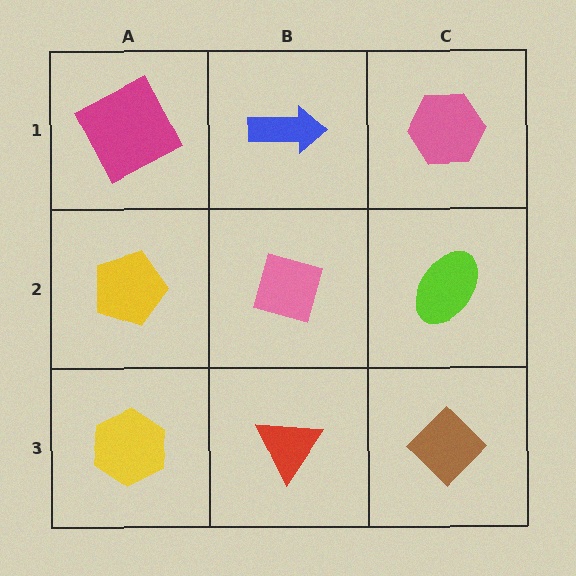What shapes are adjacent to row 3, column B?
A pink diamond (row 2, column B), a yellow hexagon (row 3, column A), a brown diamond (row 3, column C).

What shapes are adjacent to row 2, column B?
A blue arrow (row 1, column B), a red triangle (row 3, column B), a yellow pentagon (row 2, column A), a lime ellipse (row 2, column C).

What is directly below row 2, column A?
A yellow hexagon.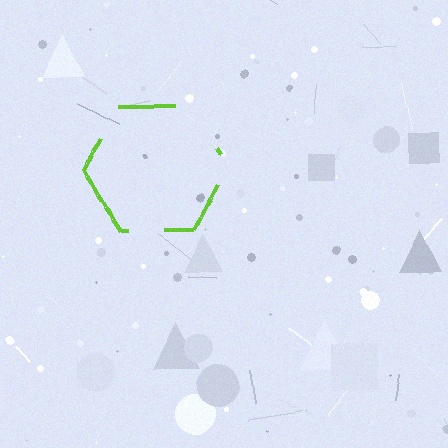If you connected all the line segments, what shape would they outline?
They would outline a hexagon.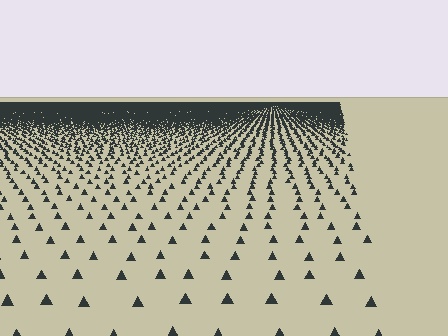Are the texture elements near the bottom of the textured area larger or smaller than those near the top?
Larger. Near the bottom, elements are closer to the viewer and appear at a bigger on-screen size.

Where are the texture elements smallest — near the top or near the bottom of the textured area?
Near the top.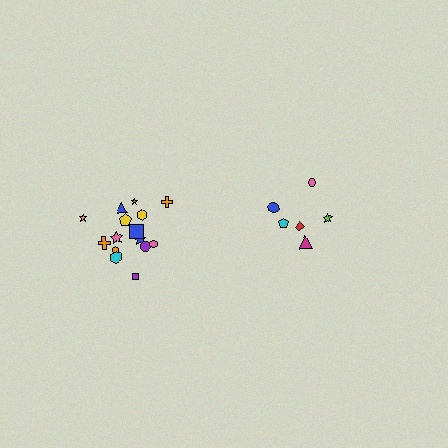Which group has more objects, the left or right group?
The left group.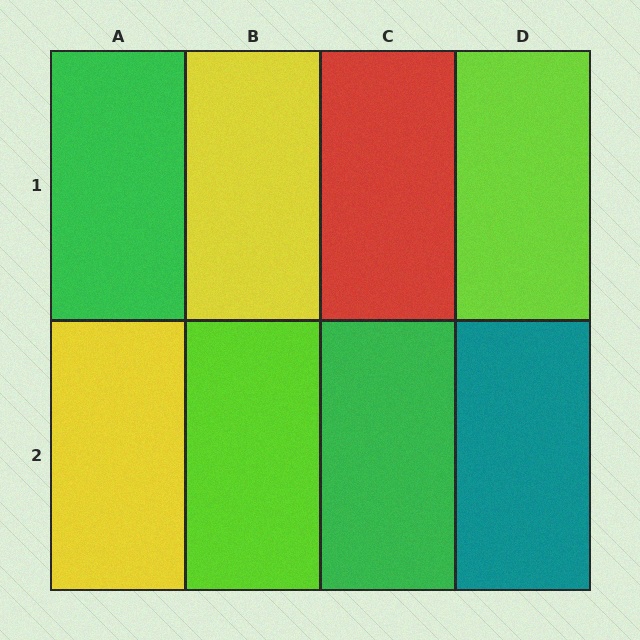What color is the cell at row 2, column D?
Teal.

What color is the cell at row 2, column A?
Yellow.